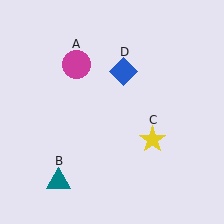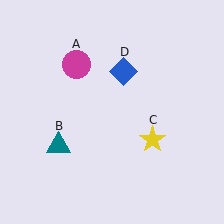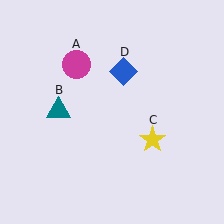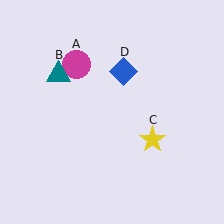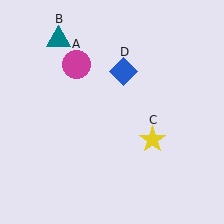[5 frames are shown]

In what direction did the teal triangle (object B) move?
The teal triangle (object B) moved up.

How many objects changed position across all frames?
1 object changed position: teal triangle (object B).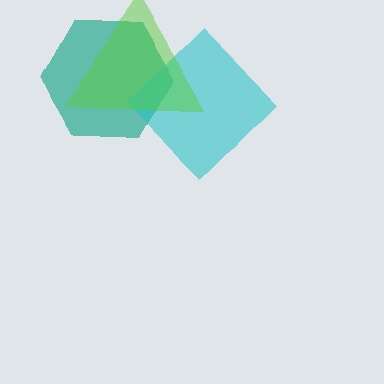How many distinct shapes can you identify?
There are 3 distinct shapes: a teal hexagon, a cyan diamond, a lime triangle.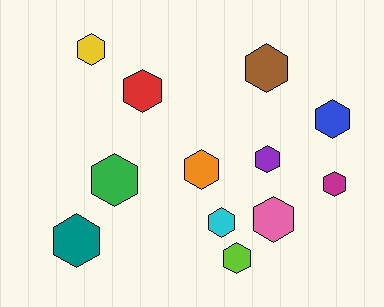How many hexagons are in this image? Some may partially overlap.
There are 12 hexagons.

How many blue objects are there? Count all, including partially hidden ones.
There is 1 blue object.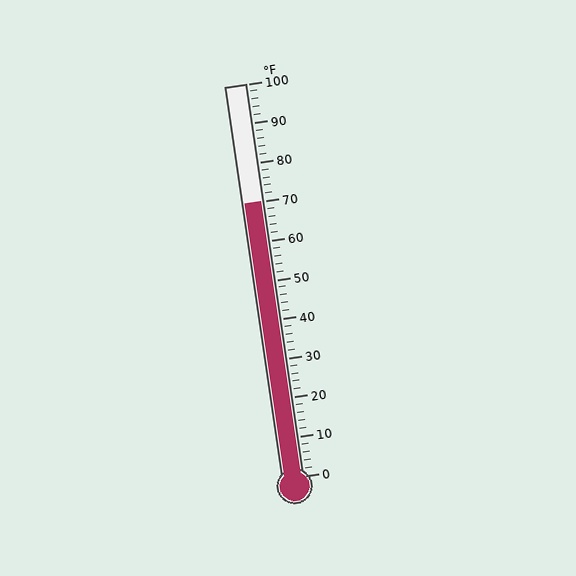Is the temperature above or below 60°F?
The temperature is above 60°F.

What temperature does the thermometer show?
The thermometer shows approximately 70°F.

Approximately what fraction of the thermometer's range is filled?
The thermometer is filled to approximately 70% of its range.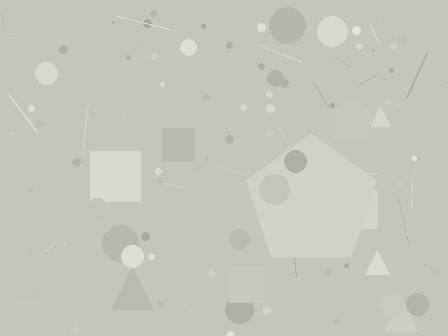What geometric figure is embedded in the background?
A pentagon is embedded in the background.